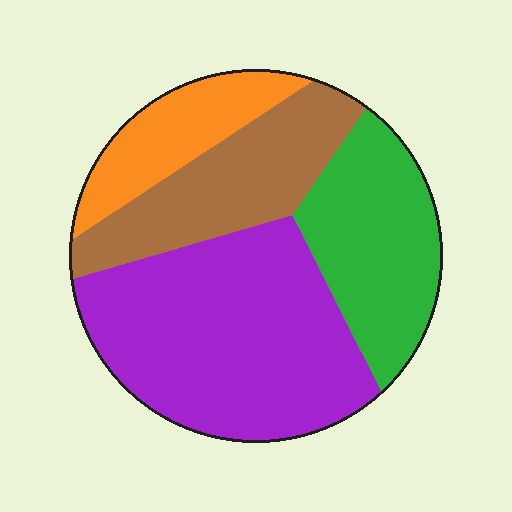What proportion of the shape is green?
Green takes up about one quarter (1/4) of the shape.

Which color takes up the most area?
Purple, at roughly 40%.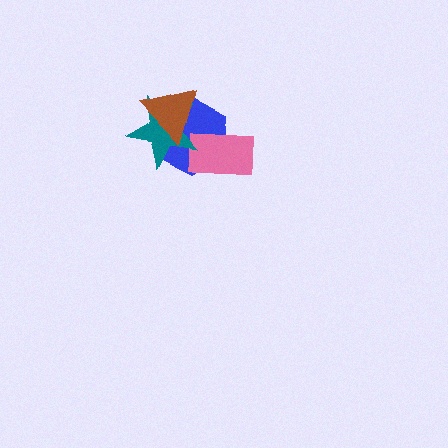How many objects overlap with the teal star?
3 objects overlap with the teal star.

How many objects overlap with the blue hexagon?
3 objects overlap with the blue hexagon.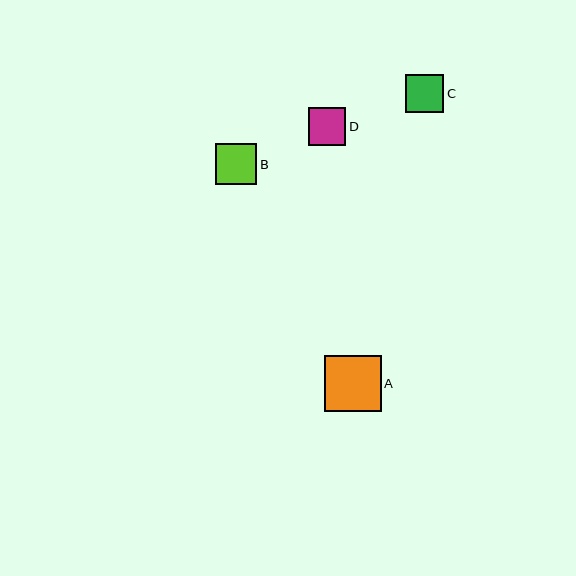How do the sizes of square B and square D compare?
Square B and square D are approximately the same size.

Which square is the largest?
Square A is the largest with a size of approximately 56 pixels.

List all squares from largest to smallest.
From largest to smallest: A, B, C, D.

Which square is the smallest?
Square D is the smallest with a size of approximately 38 pixels.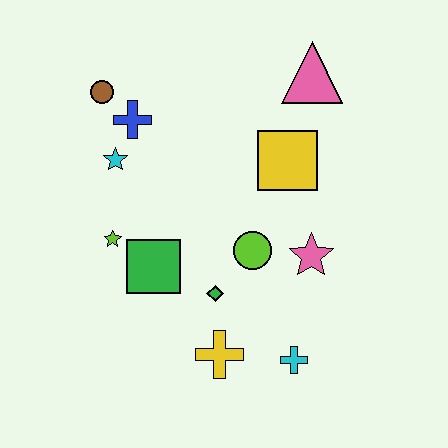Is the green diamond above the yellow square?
No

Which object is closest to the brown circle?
The blue cross is closest to the brown circle.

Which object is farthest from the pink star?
The brown circle is farthest from the pink star.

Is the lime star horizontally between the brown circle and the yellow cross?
Yes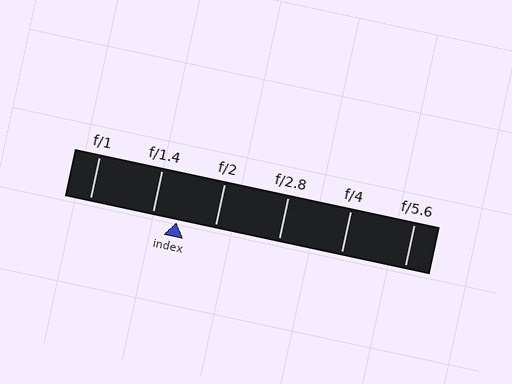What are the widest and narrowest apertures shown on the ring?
The widest aperture shown is f/1 and the narrowest is f/5.6.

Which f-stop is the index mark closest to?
The index mark is closest to f/1.4.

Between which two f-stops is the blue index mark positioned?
The index mark is between f/1.4 and f/2.